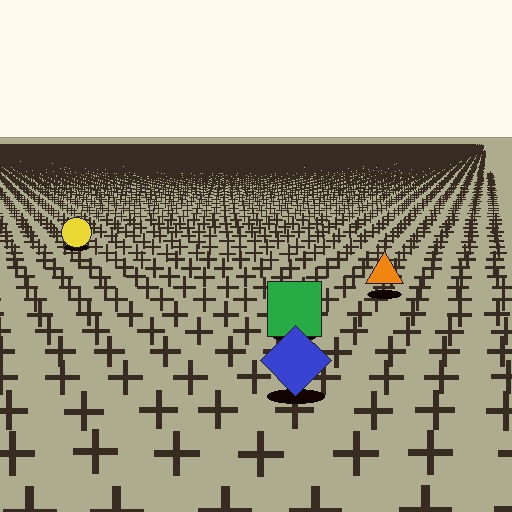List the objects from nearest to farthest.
From nearest to farthest: the blue diamond, the green square, the orange triangle, the yellow circle.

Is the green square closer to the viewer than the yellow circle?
Yes. The green square is closer — you can tell from the texture gradient: the ground texture is coarser near it.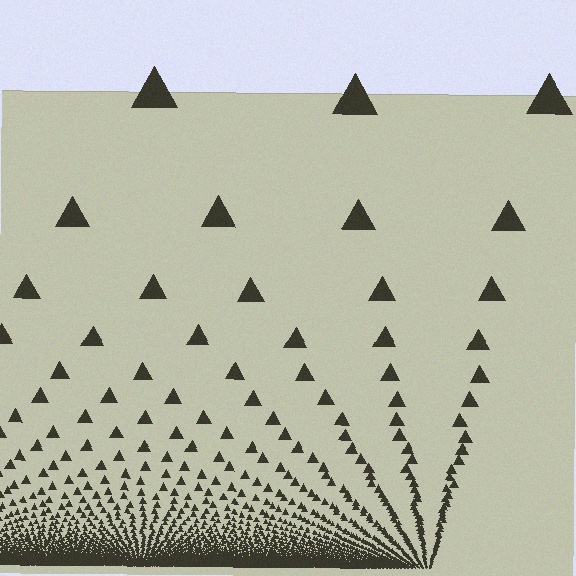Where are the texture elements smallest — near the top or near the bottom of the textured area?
Near the bottom.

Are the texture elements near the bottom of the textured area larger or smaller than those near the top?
Smaller. The gradient is inverted — elements near the bottom are smaller and denser.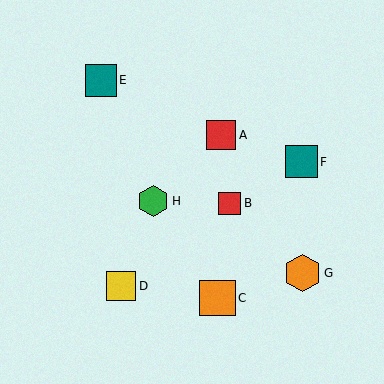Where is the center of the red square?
The center of the red square is at (221, 135).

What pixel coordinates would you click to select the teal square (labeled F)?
Click at (302, 162) to select the teal square F.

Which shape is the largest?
The orange hexagon (labeled G) is the largest.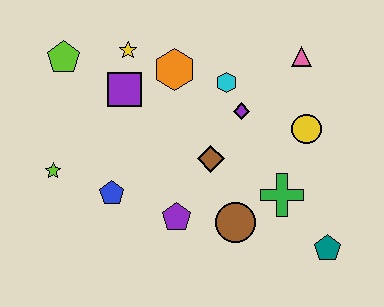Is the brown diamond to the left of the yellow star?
No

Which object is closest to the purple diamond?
The cyan hexagon is closest to the purple diamond.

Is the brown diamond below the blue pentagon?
No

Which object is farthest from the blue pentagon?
The pink triangle is farthest from the blue pentagon.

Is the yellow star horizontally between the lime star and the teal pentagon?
Yes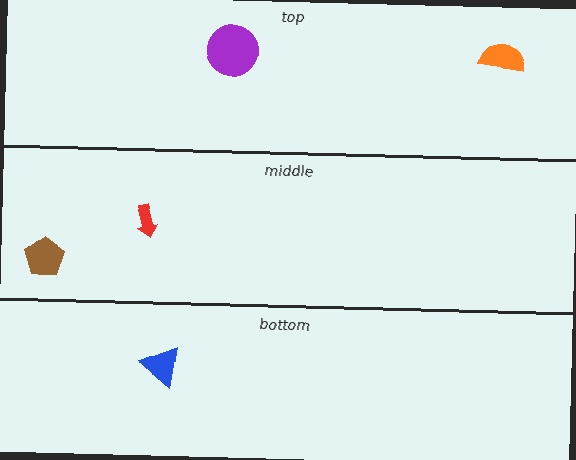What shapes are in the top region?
The purple circle, the orange semicircle.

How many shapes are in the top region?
2.